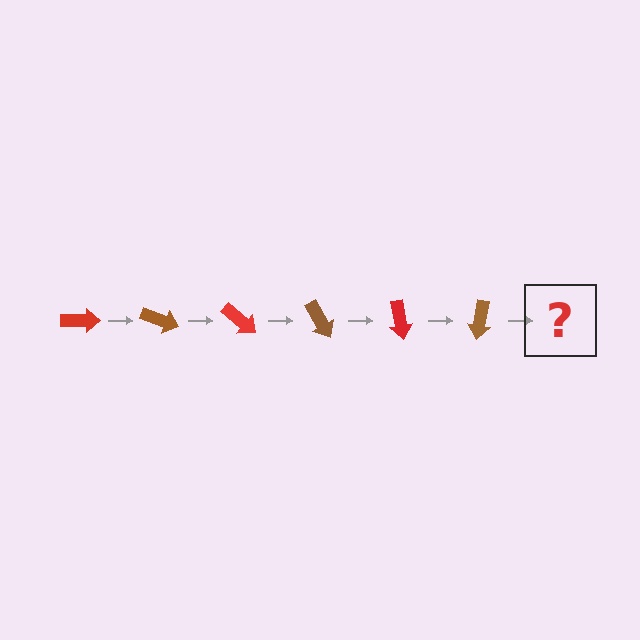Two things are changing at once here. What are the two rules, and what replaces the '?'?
The two rules are that it rotates 20 degrees each step and the color cycles through red and brown. The '?' should be a red arrow, rotated 120 degrees from the start.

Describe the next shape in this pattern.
It should be a red arrow, rotated 120 degrees from the start.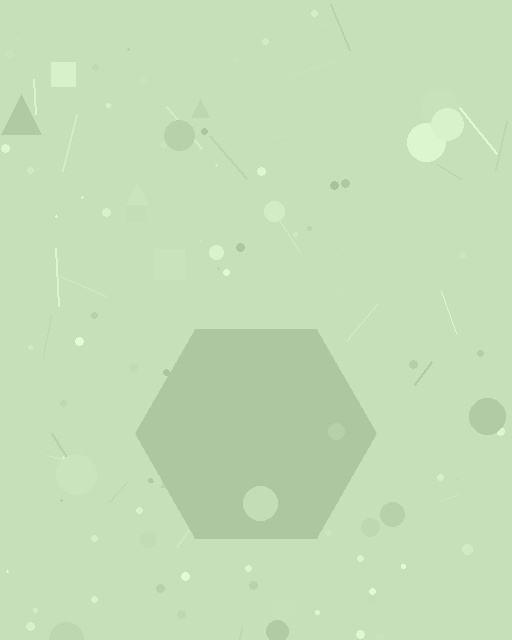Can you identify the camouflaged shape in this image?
The camouflaged shape is a hexagon.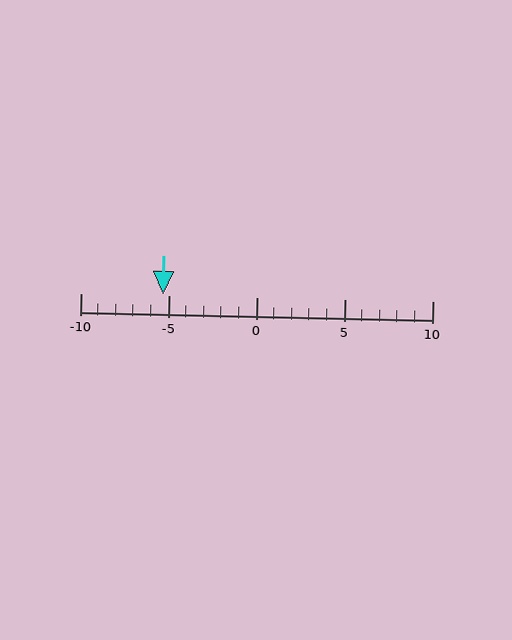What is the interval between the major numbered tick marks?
The major tick marks are spaced 5 units apart.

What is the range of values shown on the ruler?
The ruler shows values from -10 to 10.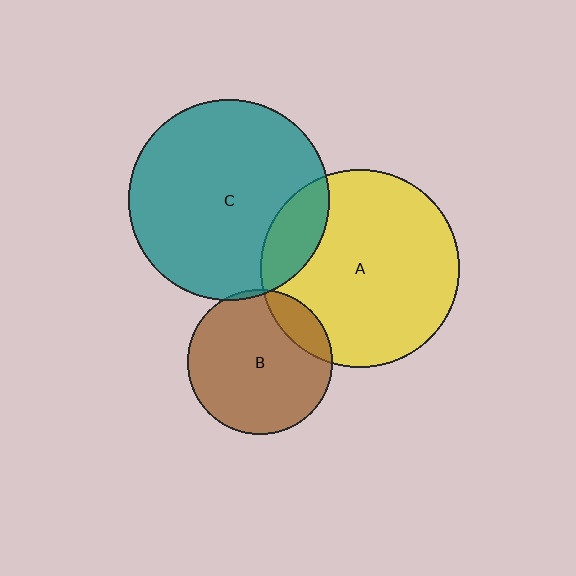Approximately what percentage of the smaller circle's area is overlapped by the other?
Approximately 5%.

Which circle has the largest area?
Circle C (teal).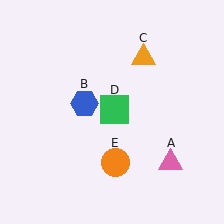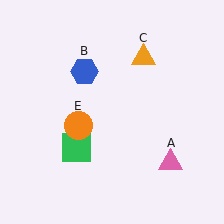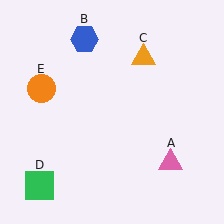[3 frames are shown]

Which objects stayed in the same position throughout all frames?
Pink triangle (object A) and orange triangle (object C) remained stationary.